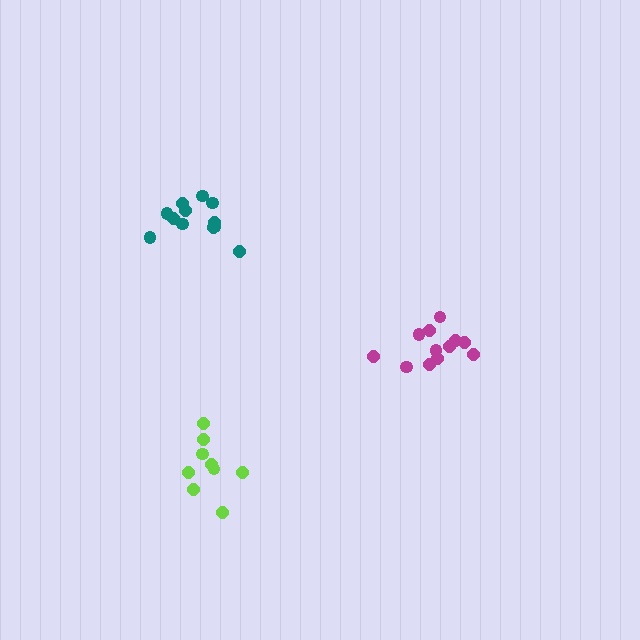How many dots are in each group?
Group 1: 12 dots, Group 2: 12 dots, Group 3: 9 dots (33 total).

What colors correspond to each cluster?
The clusters are colored: teal, magenta, lime.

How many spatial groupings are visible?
There are 3 spatial groupings.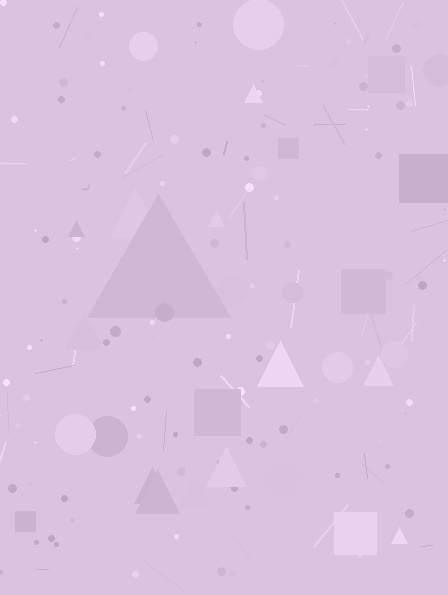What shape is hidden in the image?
A triangle is hidden in the image.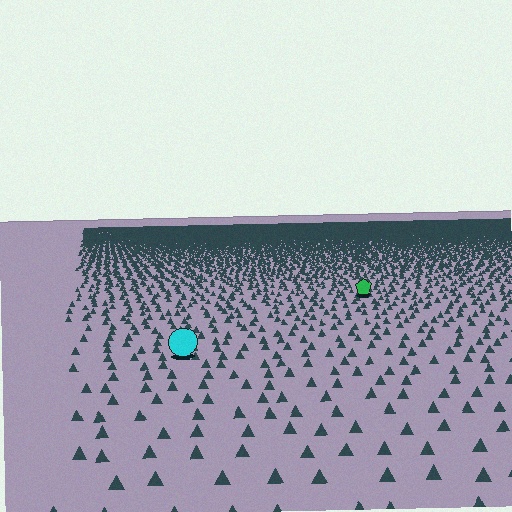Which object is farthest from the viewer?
The green pentagon is farthest from the viewer. It appears smaller and the ground texture around it is denser.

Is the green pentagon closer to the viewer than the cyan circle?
No. The cyan circle is closer — you can tell from the texture gradient: the ground texture is coarser near it.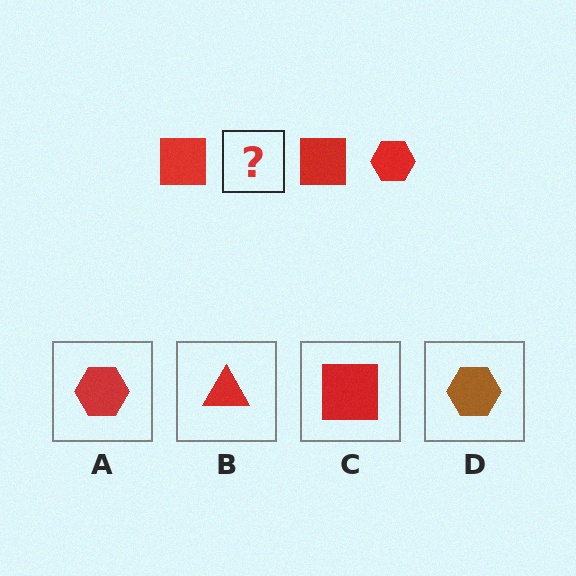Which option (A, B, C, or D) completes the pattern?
A.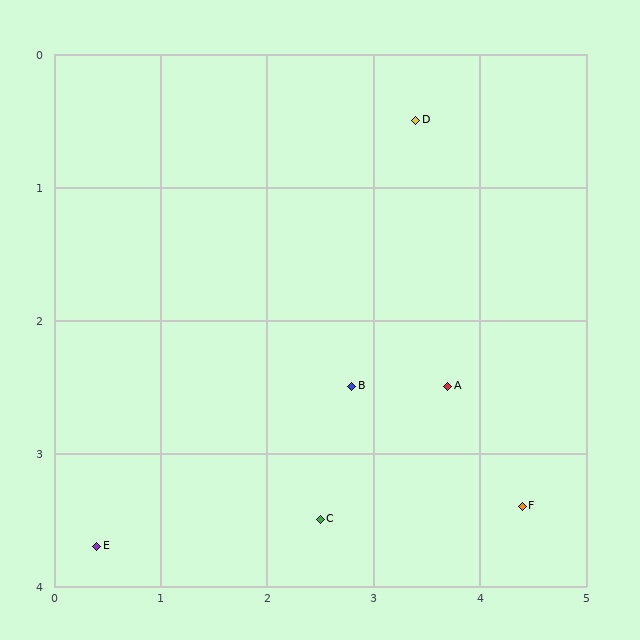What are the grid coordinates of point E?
Point E is at approximately (0.4, 3.7).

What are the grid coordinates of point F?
Point F is at approximately (4.4, 3.4).